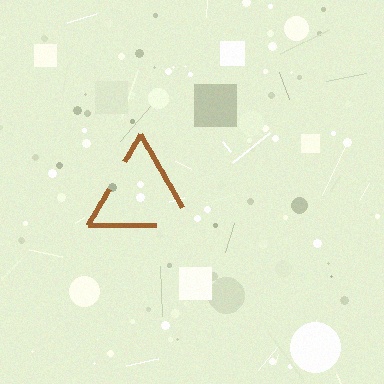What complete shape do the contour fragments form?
The contour fragments form a triangle.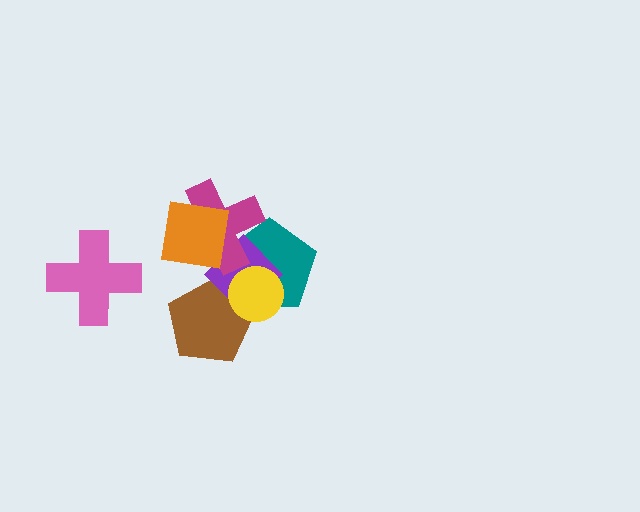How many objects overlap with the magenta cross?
3 objects overlap with the magenta cross.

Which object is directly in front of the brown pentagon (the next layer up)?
The teal pentagon is directly in front of the brown pentagon.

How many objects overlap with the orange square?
3 objects overlap with the orange square.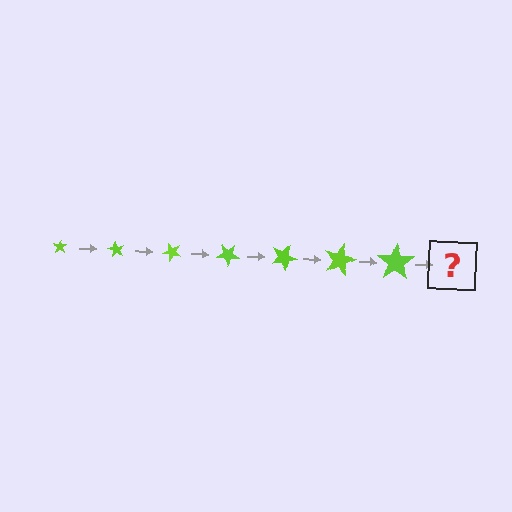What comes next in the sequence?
The next element should be a star, larger than the previous one and rotated 420 degrees from the start.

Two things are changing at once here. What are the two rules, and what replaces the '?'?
The two rules are that the star grows larger each step and it rotates 60 degrees each step. The '?' should be a star, larger than the previous one and rotated 420 degrees from the start.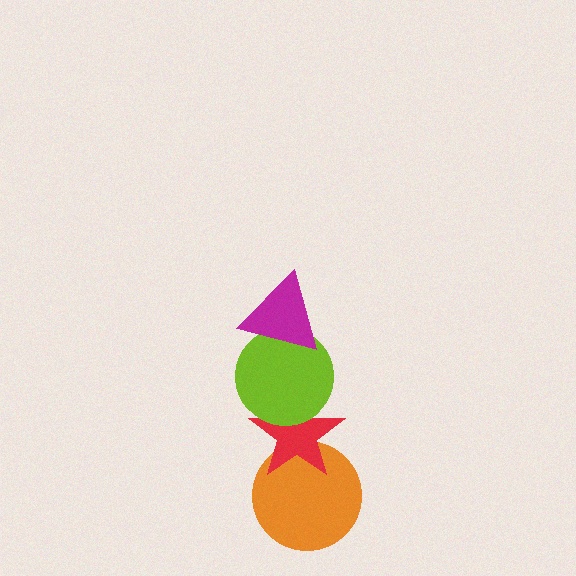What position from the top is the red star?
The red star is 3rd from the top.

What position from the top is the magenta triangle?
The magenta triangle is 1st from the top.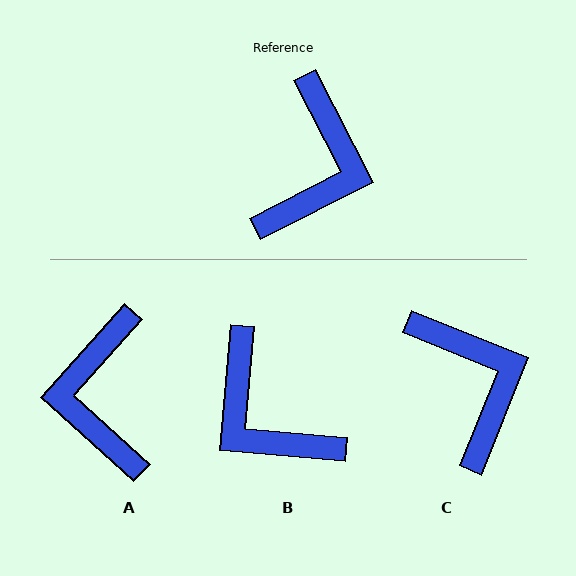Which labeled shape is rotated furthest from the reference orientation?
A, about 159 degrees away.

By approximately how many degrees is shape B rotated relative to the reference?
Approximately 122 degrees clockwise.